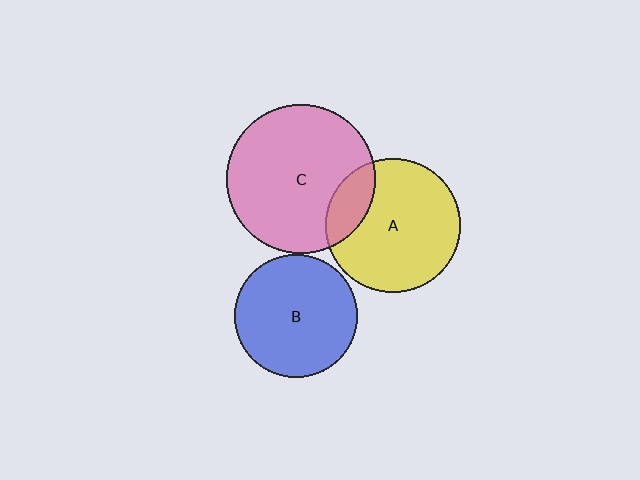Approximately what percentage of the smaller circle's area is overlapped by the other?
Approximately 20%.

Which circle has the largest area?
Circle C (pink).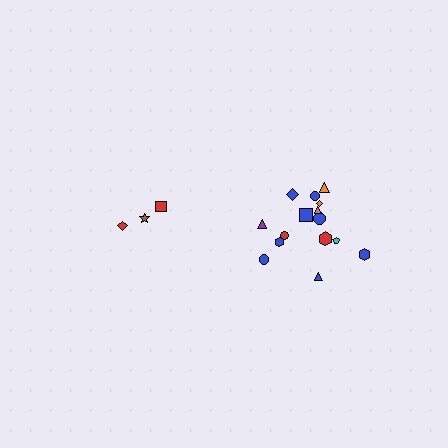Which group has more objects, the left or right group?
The right group.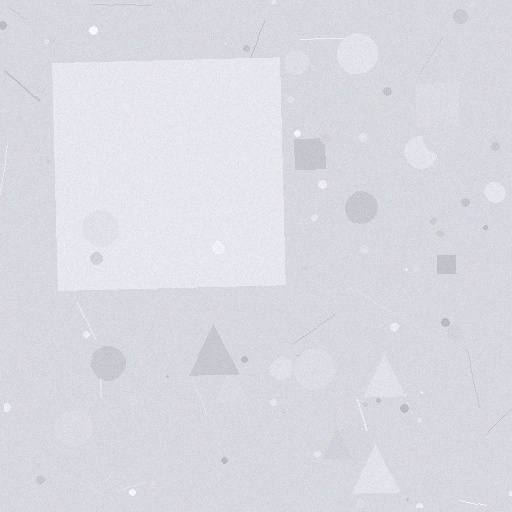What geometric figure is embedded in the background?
A square is embedded in the background.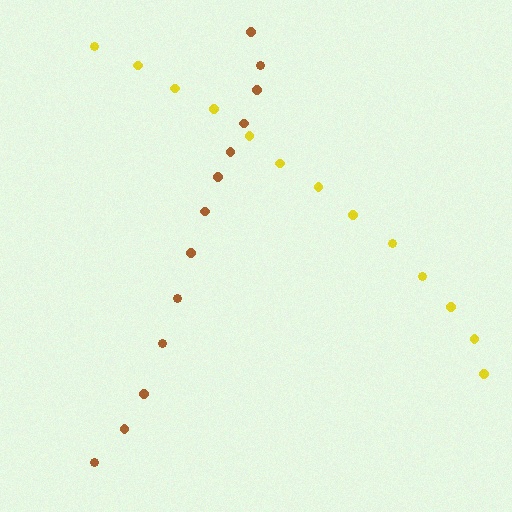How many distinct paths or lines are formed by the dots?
There are 2 distinct paths.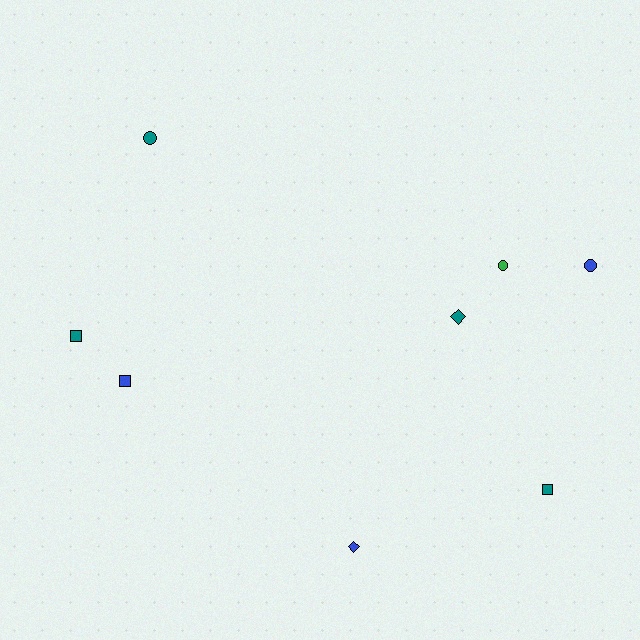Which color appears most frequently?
Teal, with 4 objects.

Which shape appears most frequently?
Square, with 3 objects.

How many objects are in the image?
There are 8 objects.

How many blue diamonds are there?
There is 1 blue diamond.